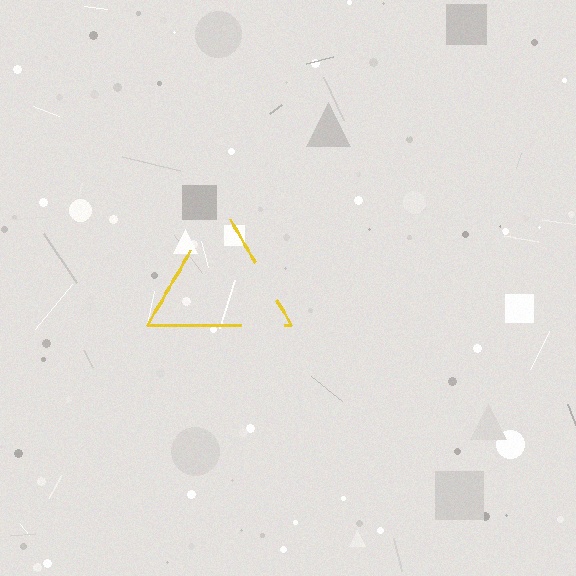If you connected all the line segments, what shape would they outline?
They would outline a triangle.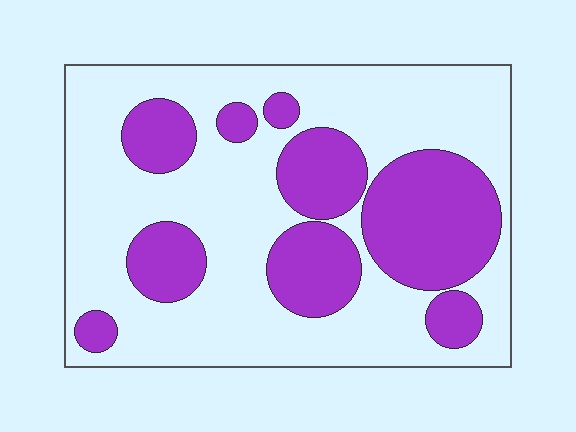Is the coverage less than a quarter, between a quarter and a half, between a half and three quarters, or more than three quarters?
Between a quarter and a half.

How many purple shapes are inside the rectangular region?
9.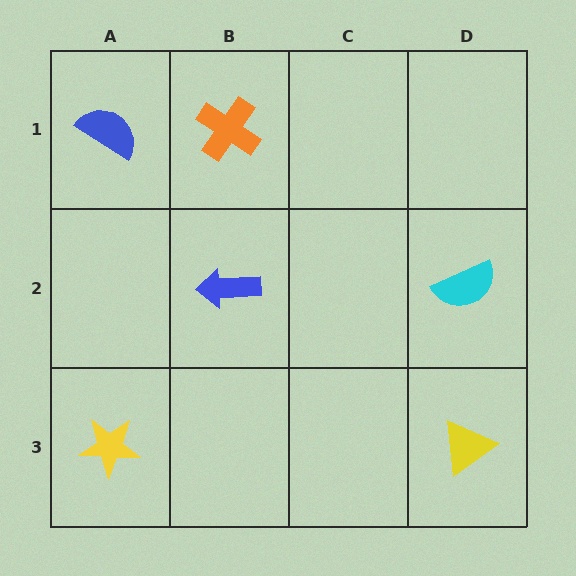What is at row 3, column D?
A yellow triangle.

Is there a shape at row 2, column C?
No, that cell is empty.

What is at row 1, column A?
A blue semicircle.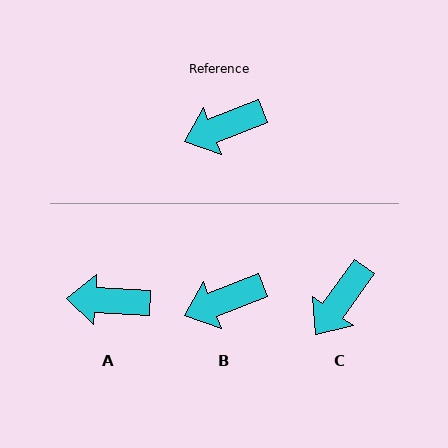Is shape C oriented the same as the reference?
No, it is off by about 33 degrees.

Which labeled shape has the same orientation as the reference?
B.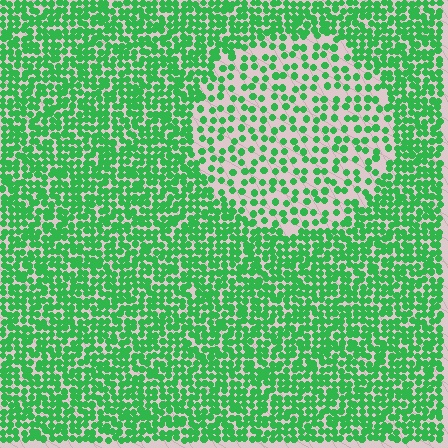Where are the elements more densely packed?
The elements are more densely packed outside the circle boundary.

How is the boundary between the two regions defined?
The boundary is defined by a change in element density (approximately 2.2x ratio). All elements are the same color, size, and shape.